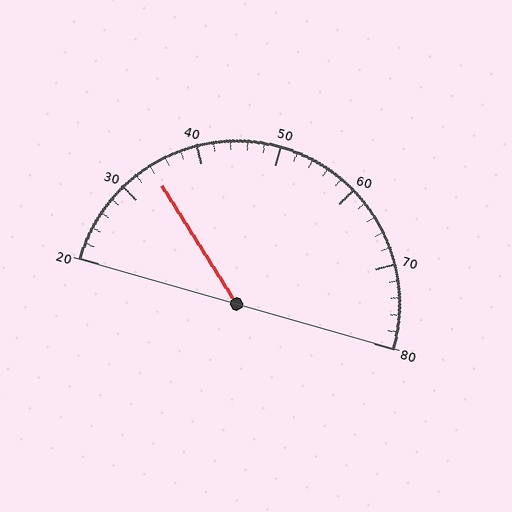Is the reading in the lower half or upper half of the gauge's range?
The reading is in the lower half of the range (20 to 80).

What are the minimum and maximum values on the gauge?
The gauge ranges from 20 to 80.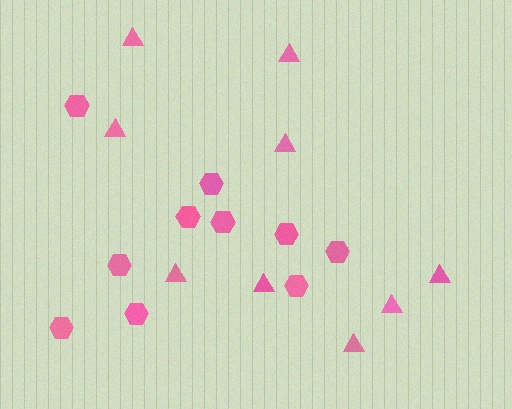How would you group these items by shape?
There are 2 groups: one group of triangles (9) and one group of hexagons (10).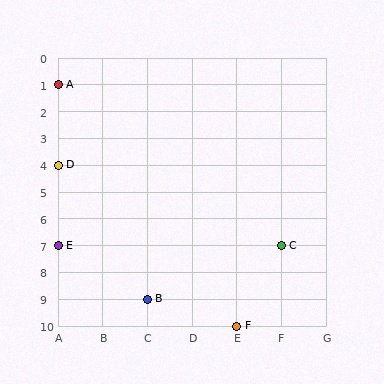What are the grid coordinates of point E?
Point E is at grid coordinates (A, 7).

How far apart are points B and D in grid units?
Points B and D are 2 columns and 5 rows apart (about 5.4 grid units diagonally).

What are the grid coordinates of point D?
Point D is at grid coordinates (A, 4).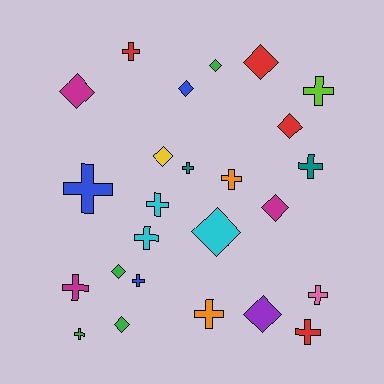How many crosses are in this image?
There are 14 crosses.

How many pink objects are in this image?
There is 1 pink object.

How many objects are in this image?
There are 25 objects.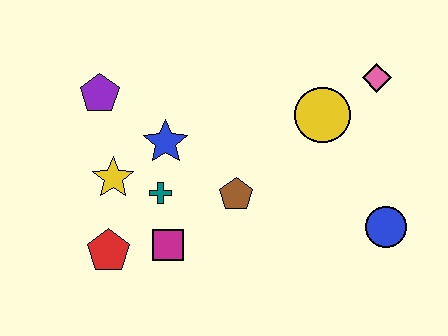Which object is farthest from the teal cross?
The pink diamond is farthest from the teal cross.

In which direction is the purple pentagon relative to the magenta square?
The purple pentagon is above the magenta square.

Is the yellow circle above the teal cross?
Yes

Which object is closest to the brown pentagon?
The teal cross is closest to the brown pentagon.